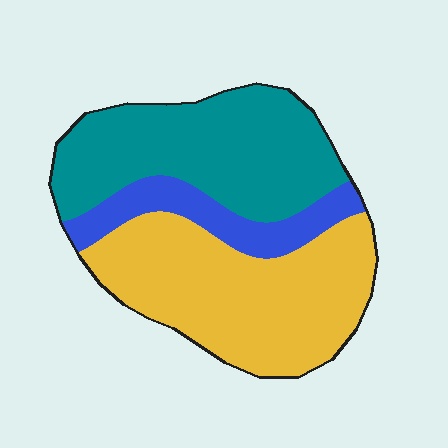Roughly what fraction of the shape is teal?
Teal covers 40% of the shape.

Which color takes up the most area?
Yellow, at roughly 45%.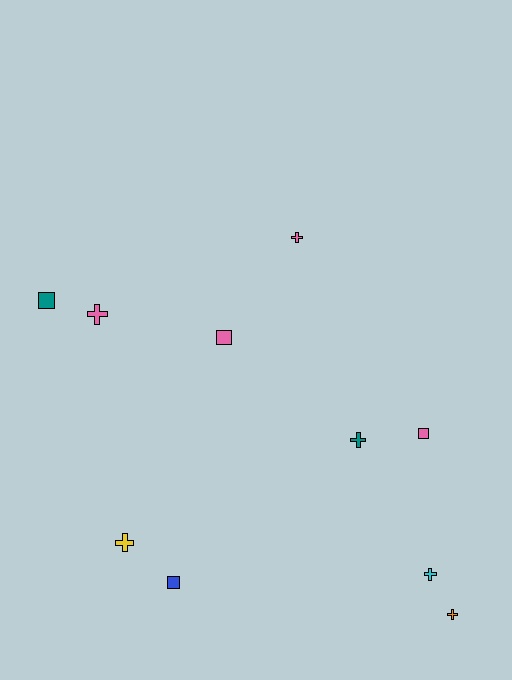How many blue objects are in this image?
There is 1 blue object.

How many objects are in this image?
There are 10 objects.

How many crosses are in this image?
There are 6 crosses.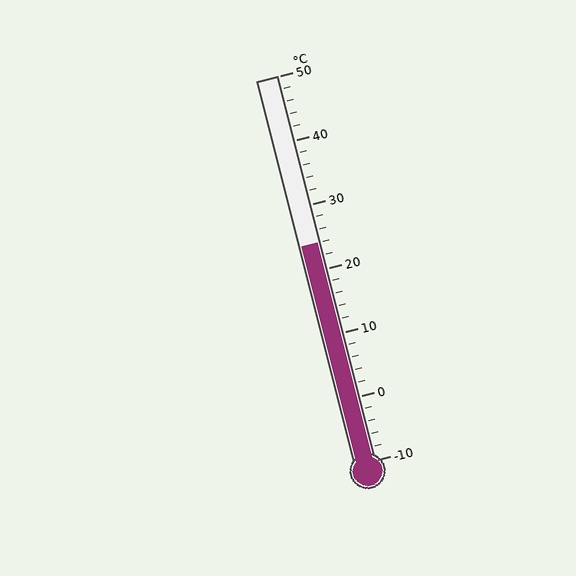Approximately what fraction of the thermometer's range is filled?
The thermometer is filled to approximately 55% of its range.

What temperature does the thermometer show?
The thermometer shows approximately 24°C.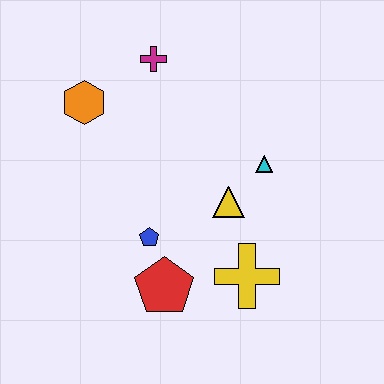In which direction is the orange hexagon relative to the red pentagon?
The orange hexagon is above the red pentagon.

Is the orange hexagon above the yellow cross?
Yes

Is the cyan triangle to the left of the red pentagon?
No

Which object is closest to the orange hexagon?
The magenta cross is closest to the orange hexagon.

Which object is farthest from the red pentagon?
The magenta cross is farthest from the red pentagon.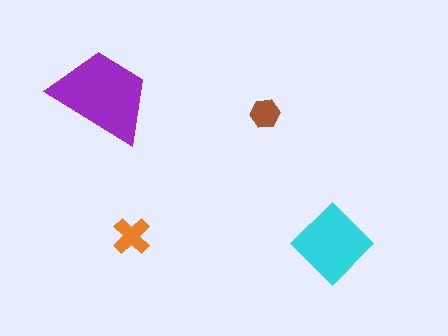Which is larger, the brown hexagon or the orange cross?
The orange cross.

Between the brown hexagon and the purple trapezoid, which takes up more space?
The purple trapezoid.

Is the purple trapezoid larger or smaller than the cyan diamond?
Larger.